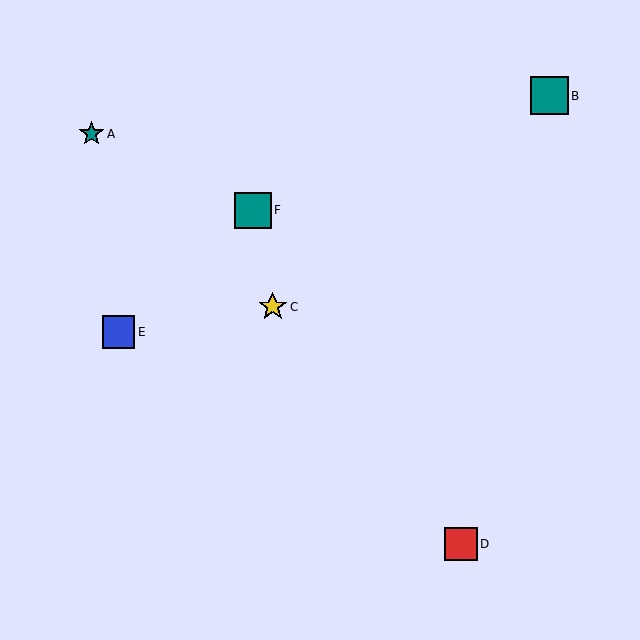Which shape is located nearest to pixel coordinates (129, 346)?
The blue square (labeled E) at (119, 332) is nearest to that location.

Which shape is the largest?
The teal square (labeled B) is the largest.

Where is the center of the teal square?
The center of the teal square is at (549, 96).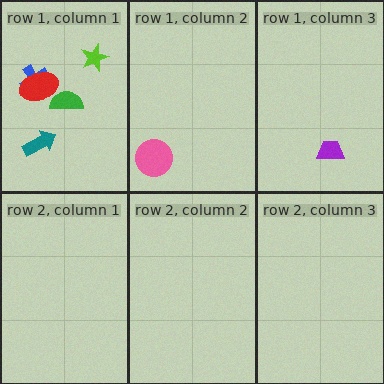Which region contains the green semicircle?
The row 1, column 1 region.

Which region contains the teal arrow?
The row 1, column 1 region.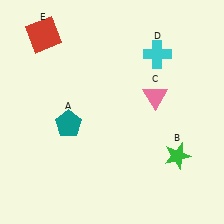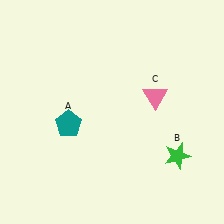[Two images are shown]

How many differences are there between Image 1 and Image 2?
There are 2 differences between the two images.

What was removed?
The cyan cross (D), the red square (E) were removed in Image 2.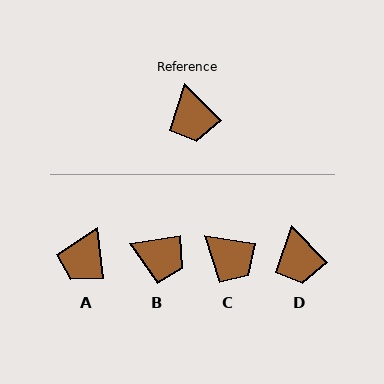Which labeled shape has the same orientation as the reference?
D.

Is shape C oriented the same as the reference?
No, it is off by about 37 degrees.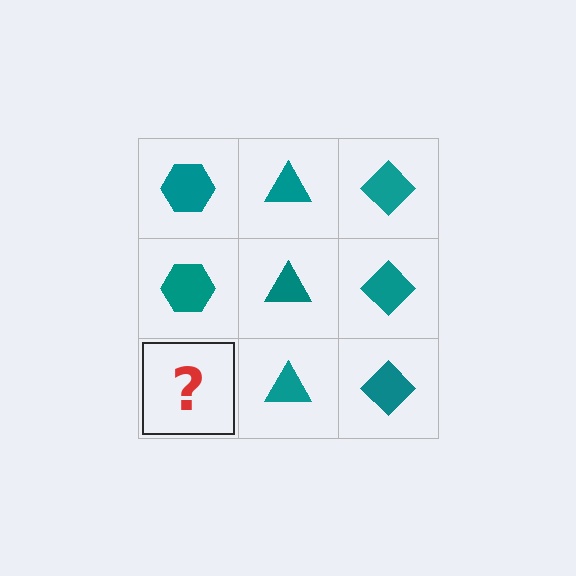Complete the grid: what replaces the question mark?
The question mark should be replaced with a teal hexagon.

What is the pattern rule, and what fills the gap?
The rule is that each column has a consistent shape. The gap should be filled with a teal hexagon.